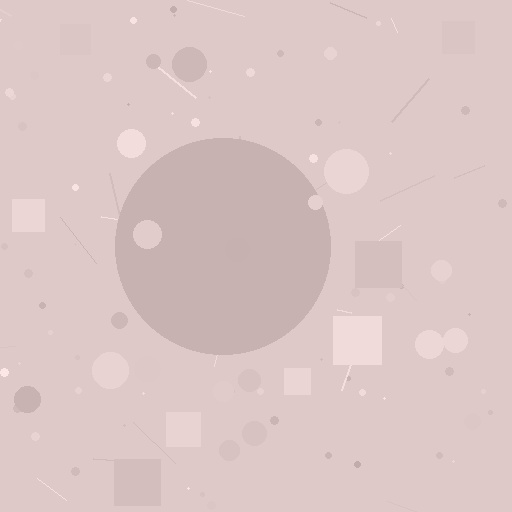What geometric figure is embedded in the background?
A circle is embedded in the background.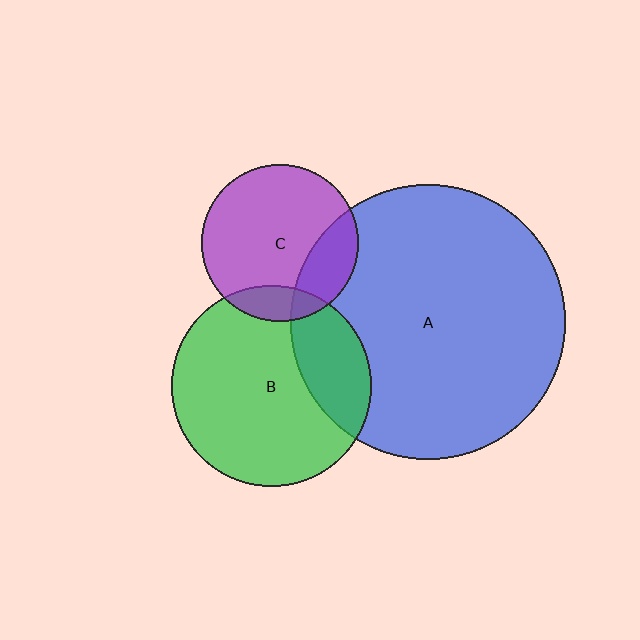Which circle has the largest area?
Circle A (blue).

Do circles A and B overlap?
Yes.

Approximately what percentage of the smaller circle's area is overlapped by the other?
Approximately 25%.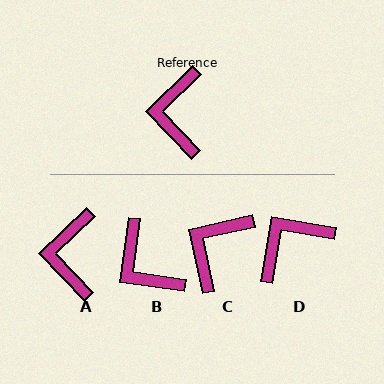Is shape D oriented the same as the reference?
No, it is off by about 54 degrees.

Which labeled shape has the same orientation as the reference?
A.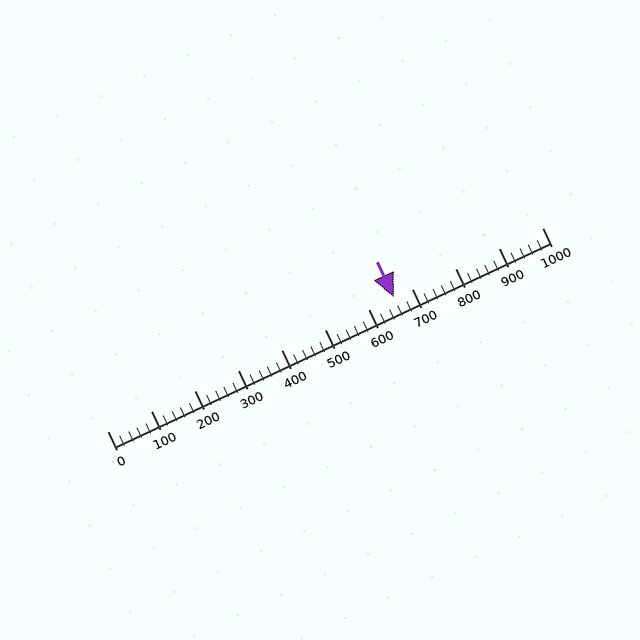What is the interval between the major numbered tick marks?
The major tick marks are spaced 100 units apart.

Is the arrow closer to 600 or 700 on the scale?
The arrow is closer to 700.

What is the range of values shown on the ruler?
The ruler shows values from 0 to 1000.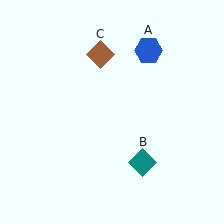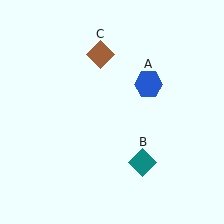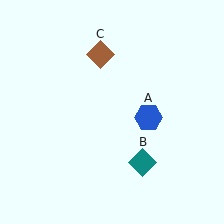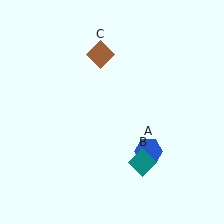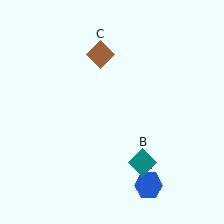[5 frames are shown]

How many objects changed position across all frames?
1 object changed position: blue hexagon (object A).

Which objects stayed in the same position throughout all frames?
Teal diamond (object B) and brown diamond (object C) remained stationary.